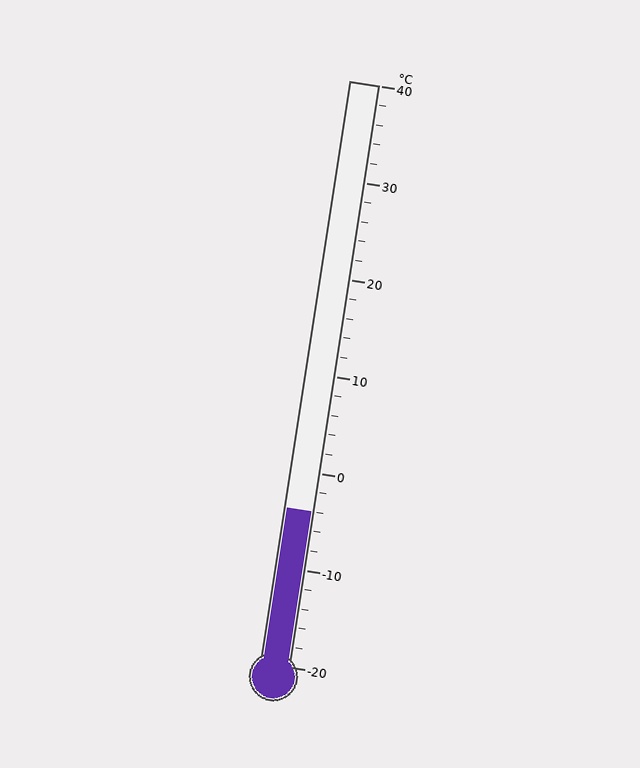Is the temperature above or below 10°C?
The temperature is below 10°C.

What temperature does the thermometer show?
The thermometer shows approximately -4°C.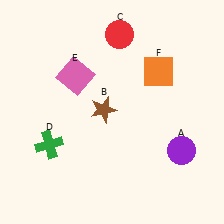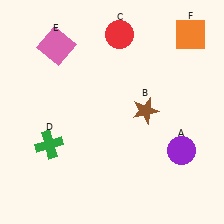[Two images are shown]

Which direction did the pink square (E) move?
The pink square (E) moved up.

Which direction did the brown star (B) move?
The brown star (B) moved right.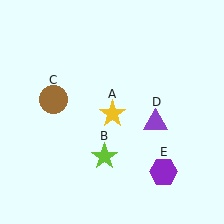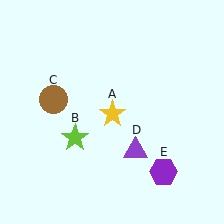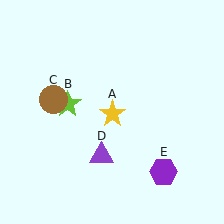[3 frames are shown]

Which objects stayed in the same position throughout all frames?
Yellow star (object A) and brown circle (object C) and purple hexagon (object E) remained stationary.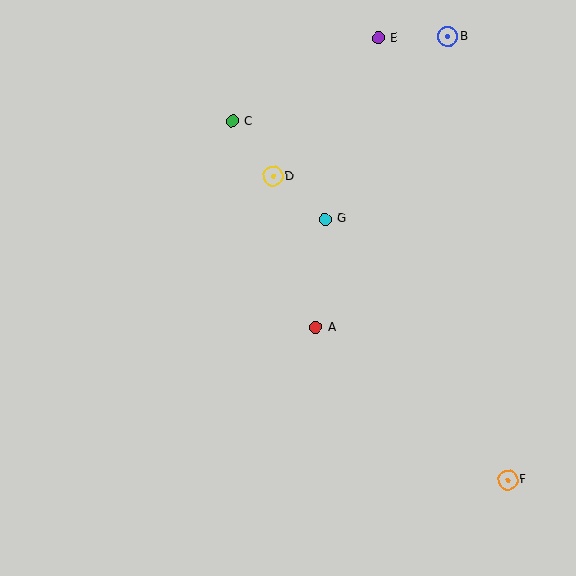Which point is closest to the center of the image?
Point A at (316, 327) is closest to the center.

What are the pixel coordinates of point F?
Point F is at (508, 480).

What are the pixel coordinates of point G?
Point G is at (325, 219).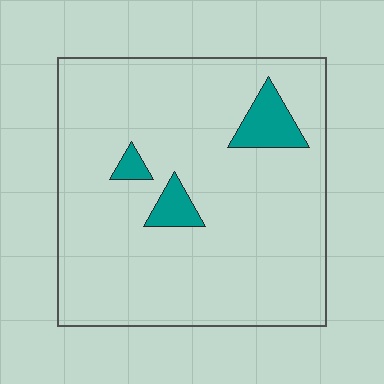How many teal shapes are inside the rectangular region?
3.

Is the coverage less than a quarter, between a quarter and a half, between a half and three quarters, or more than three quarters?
Less than a quarter.